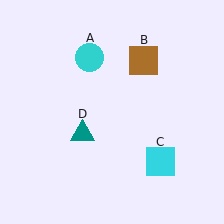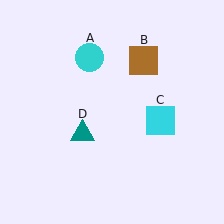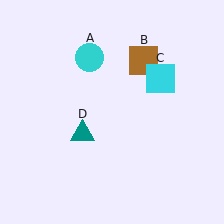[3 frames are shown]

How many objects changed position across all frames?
1 object changed position: cyan square (object C).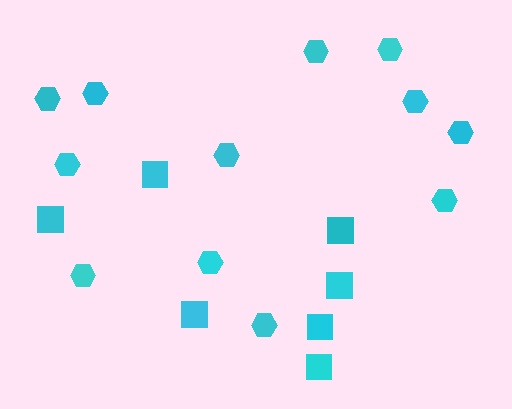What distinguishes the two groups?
There are 2 groups: one group of squares (7) and one group of hexagons (12).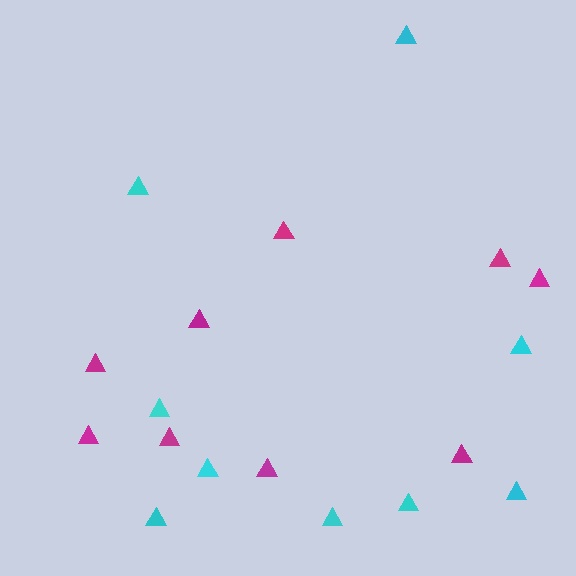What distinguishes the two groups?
There are 2 groups: one group of magenta triangles (9) and one group of cyan triangles (9).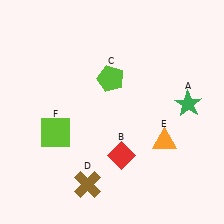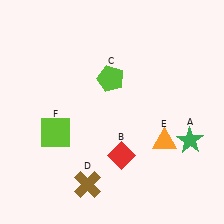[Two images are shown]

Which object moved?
The green star (A) moved down.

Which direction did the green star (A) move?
The green star (A) moved down.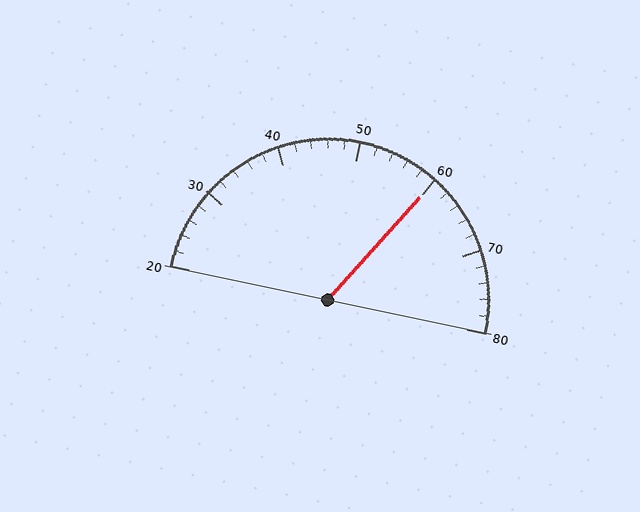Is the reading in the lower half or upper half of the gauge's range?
The reading is in the upper half of the range (20 to 80).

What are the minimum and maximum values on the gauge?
The gauge ranges from 20 to 80.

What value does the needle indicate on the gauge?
The needle indicates approximately 60.